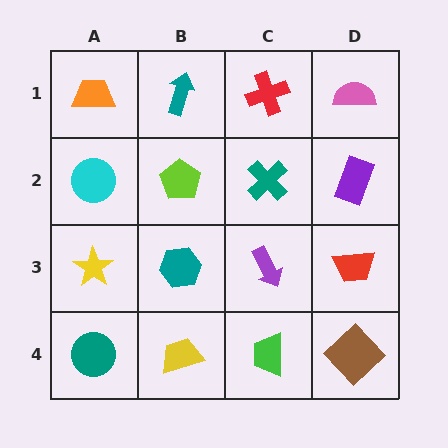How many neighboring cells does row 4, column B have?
3.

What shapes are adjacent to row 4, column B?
A teal hexagon (row 3, column B), a teal circle (row 4, column A), a green trapezoid (row 4, column C).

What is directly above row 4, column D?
A red trapezoid.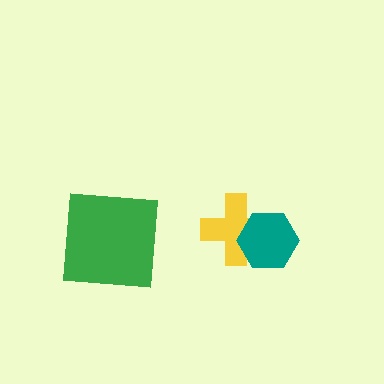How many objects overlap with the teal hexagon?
1 object overlaps with the teal hexagon.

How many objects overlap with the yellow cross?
1 object overlaps with the yellow cross.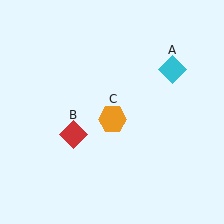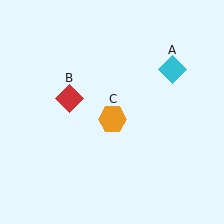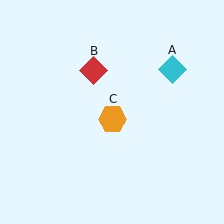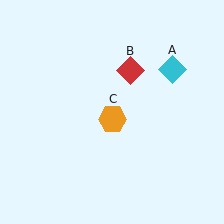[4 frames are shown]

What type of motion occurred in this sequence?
The red diamond (object B) rotated clockwise around the center of the scene.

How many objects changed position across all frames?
1 object changed position: red diamond (object B).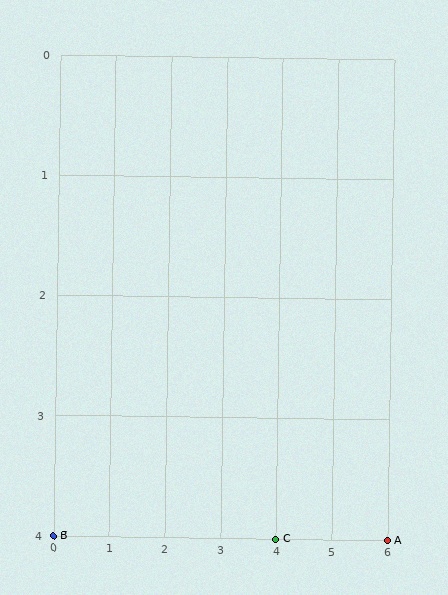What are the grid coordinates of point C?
Point C is at grid coordinates (4, 4).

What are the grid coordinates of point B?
Point B is at grid coordinates (0, 4).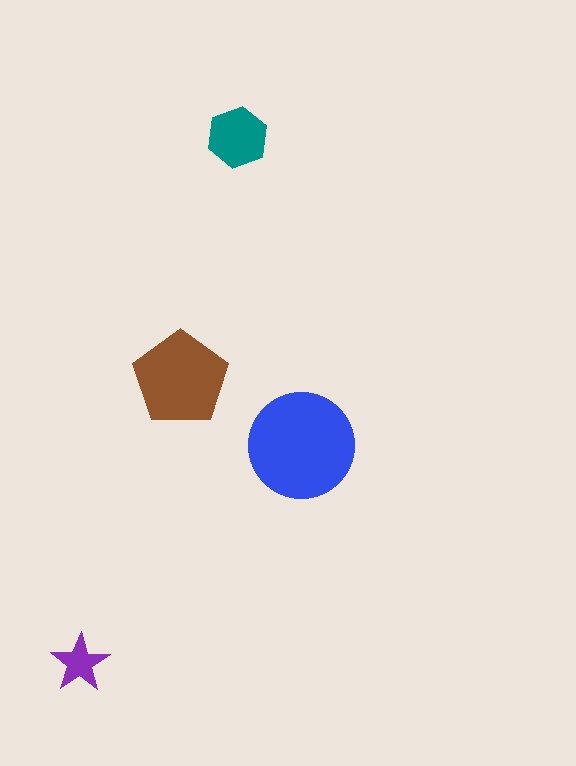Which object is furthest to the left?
The purple star is leftmost.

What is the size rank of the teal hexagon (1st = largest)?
3rd.